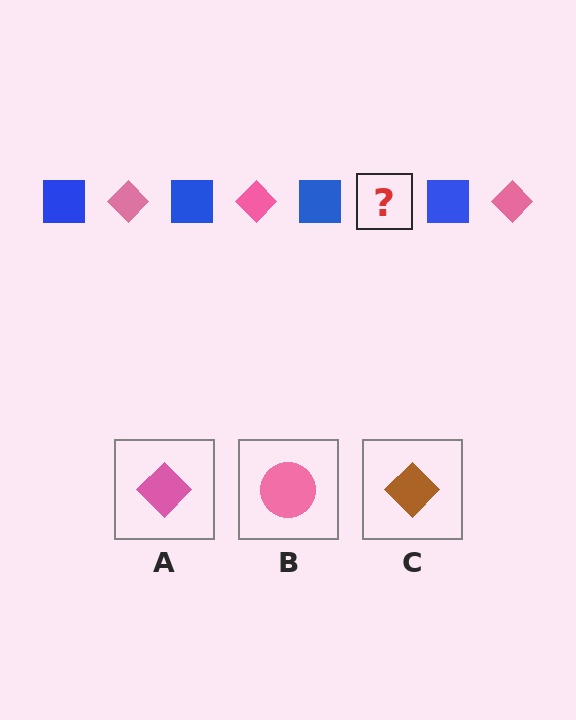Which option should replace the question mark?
Option A.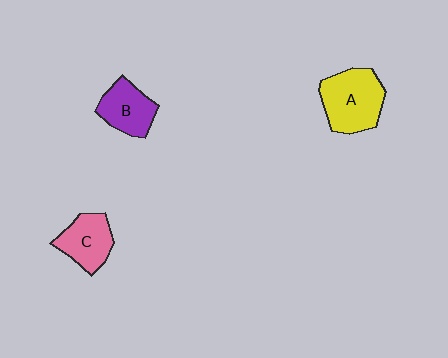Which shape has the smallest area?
Shape B (purple).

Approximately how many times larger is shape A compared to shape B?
Approximately 1.4 times.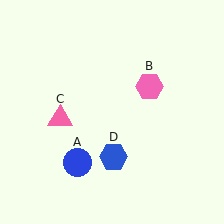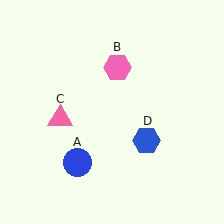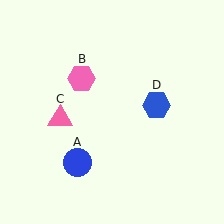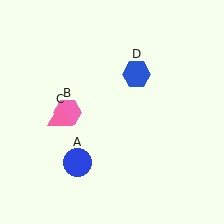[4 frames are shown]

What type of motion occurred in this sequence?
The pink hexagon (object B), blue hexagon (object D) rotated counterclockwise around the center of the scene.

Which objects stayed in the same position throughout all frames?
Blue circle (object A) and pink triangle (object C) remained stationary.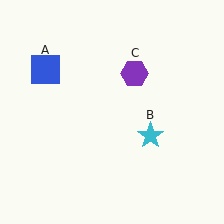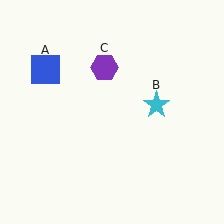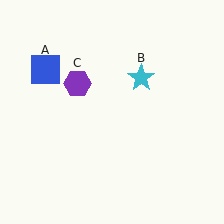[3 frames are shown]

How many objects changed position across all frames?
2 objects changed position: cyan star (object B), purple hexagon (object C).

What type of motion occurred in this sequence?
The cyan star (object B), purple hexagon (object C) rotated counterclockwise around the center of the scene.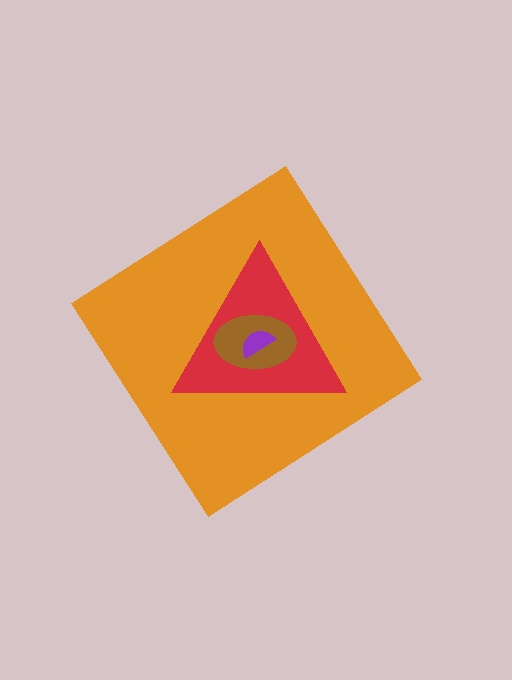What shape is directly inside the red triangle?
The brown ellipse.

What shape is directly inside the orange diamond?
The red triangle.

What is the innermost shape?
The purple semicircle.